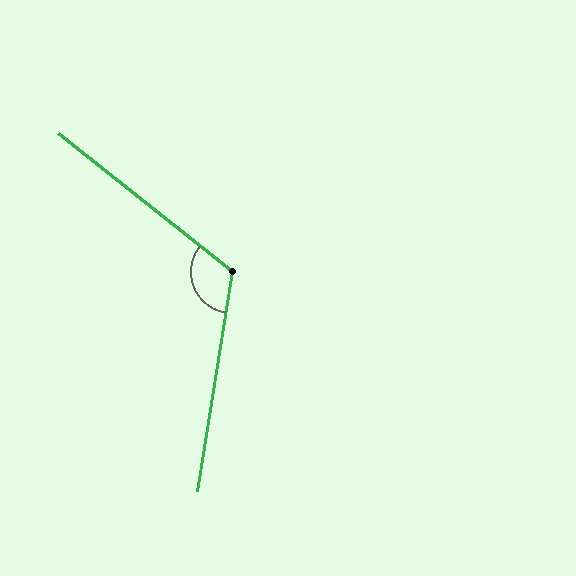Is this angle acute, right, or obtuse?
It is obtuse.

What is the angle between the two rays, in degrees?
Approximately 119 degrees.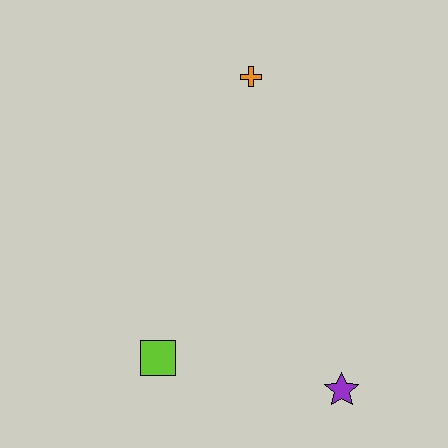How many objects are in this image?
There are 3 objects.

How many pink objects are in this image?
There are no pink objects.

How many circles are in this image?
There are no circles.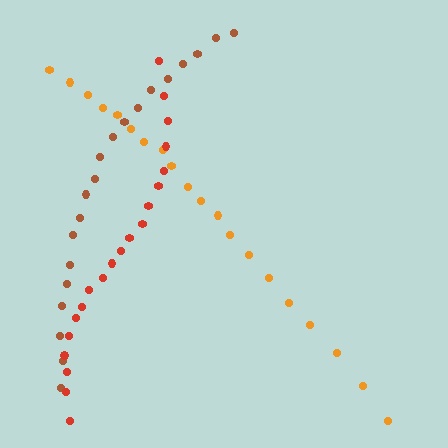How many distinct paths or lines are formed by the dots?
There are 3 distinct paths.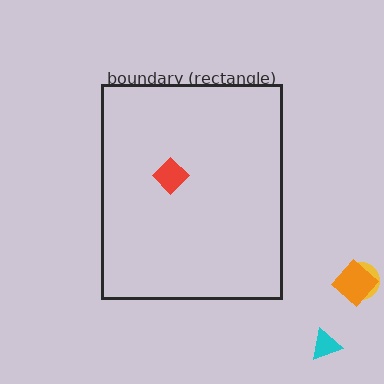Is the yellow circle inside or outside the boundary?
Outside.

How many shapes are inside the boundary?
1 inside, 3 outside.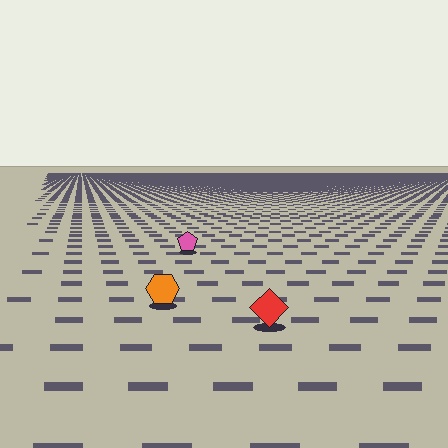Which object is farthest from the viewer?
The pink pentagon is farthest from the viewer. It appears smaller and the ground texture around it is denser.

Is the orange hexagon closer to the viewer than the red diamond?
No. The red diamond is closer — you can tell from the texture gradient: the ground texture is coarser near it.